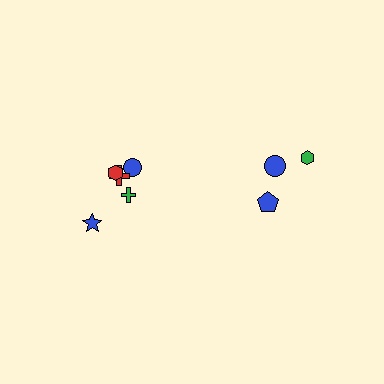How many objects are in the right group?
There are 3 objects.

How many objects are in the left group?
There are 5 objects.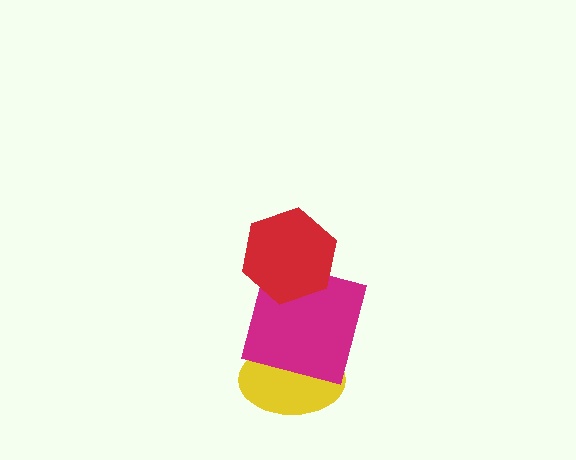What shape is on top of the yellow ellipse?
The magenta square is on top of the yellow ellipse.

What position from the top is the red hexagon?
The red hexagon is 1st from the top.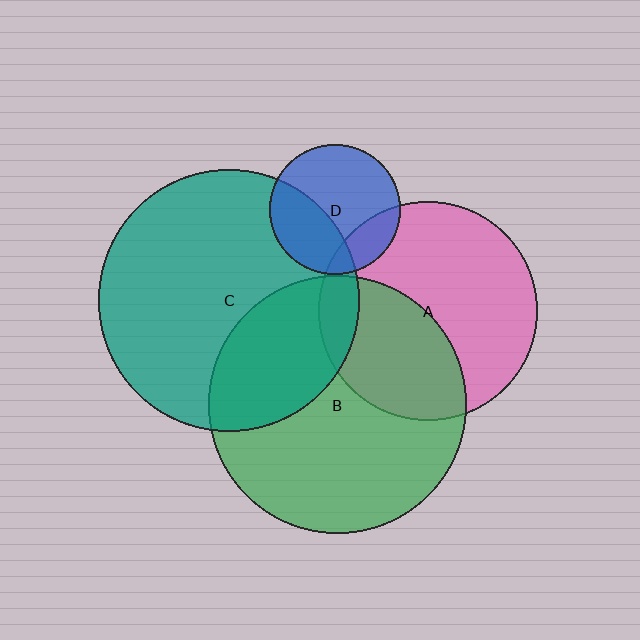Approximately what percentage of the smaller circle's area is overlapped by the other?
Approximately 40%.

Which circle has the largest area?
Circle C (teal).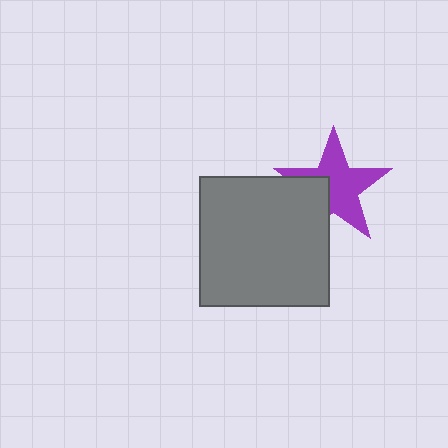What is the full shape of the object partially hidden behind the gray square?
The partially hidden object is a purple star.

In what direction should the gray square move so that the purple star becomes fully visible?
The gray square should move toward the lower-left. That is the shortest direction to clear the overlap and leave the purple star fully visible.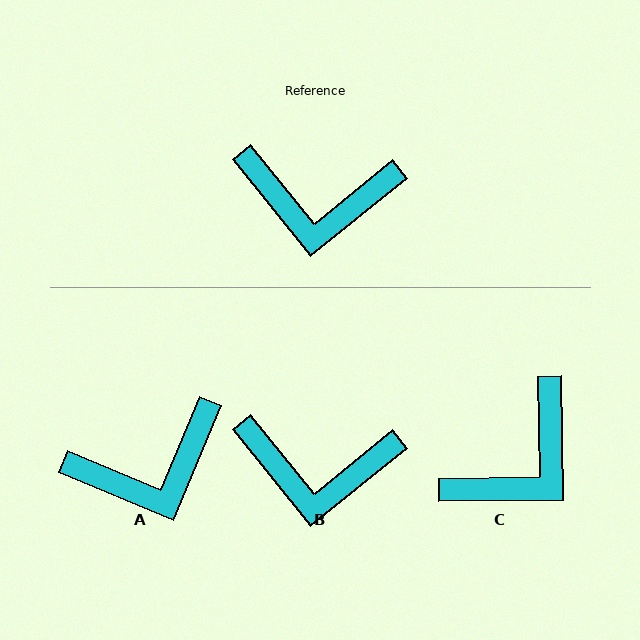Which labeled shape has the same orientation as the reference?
B.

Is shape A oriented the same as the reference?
No, it is off by about 29 degrees.